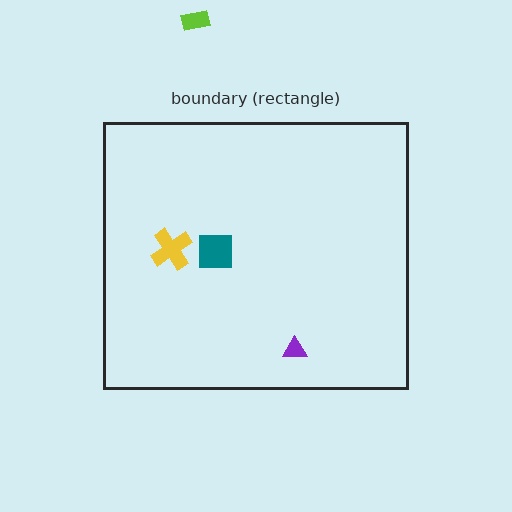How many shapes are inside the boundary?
3 inside, 1 outside.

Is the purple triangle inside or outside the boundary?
Inside.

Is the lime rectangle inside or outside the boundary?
Outside.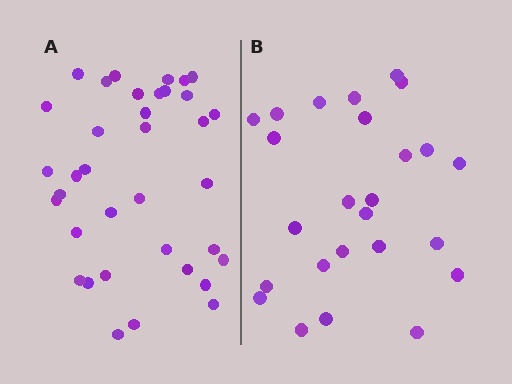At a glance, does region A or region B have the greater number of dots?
Region A (the left region) has more dots.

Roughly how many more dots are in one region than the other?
Region A has roughly 12 or so more dots than region B.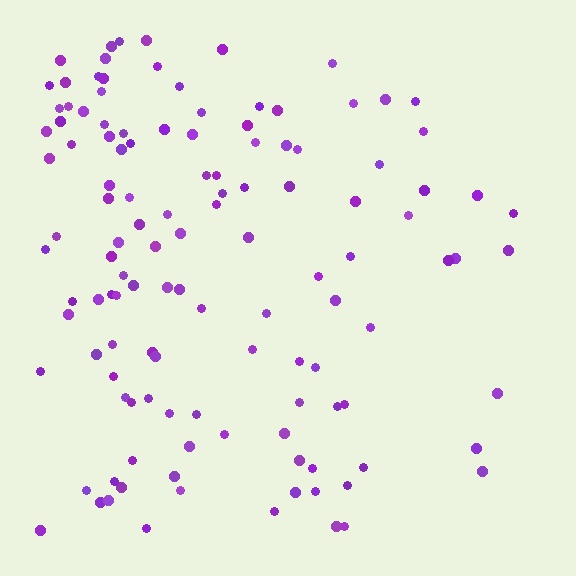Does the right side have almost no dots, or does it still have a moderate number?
Still a moderate number, just noticeably fewer than the left.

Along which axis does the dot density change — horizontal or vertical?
Horizontal.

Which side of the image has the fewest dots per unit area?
The right.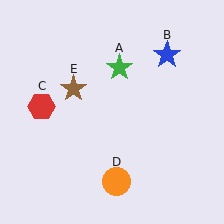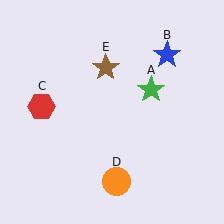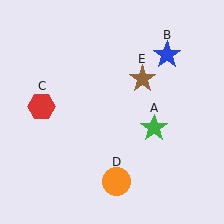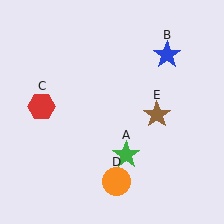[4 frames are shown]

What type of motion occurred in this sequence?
The green star (object A), brown star (object E) rotated clockwise around the center of the scene.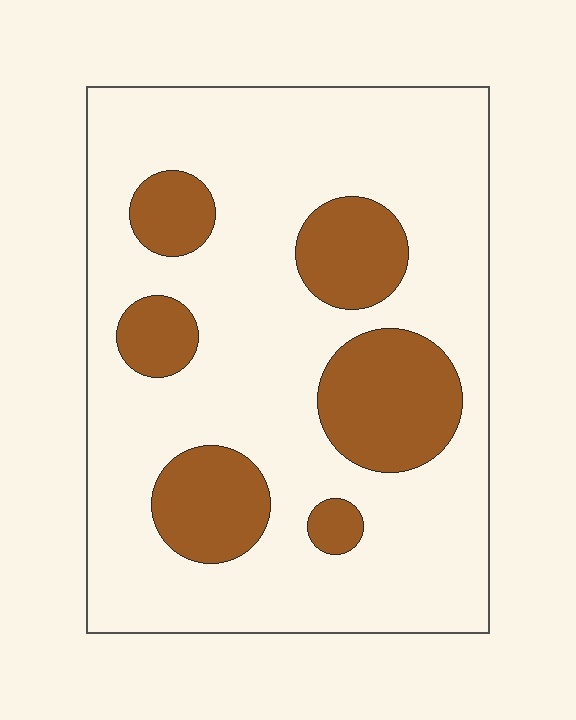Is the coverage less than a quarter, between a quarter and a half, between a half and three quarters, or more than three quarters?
Less than a quarter.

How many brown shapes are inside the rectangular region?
6.